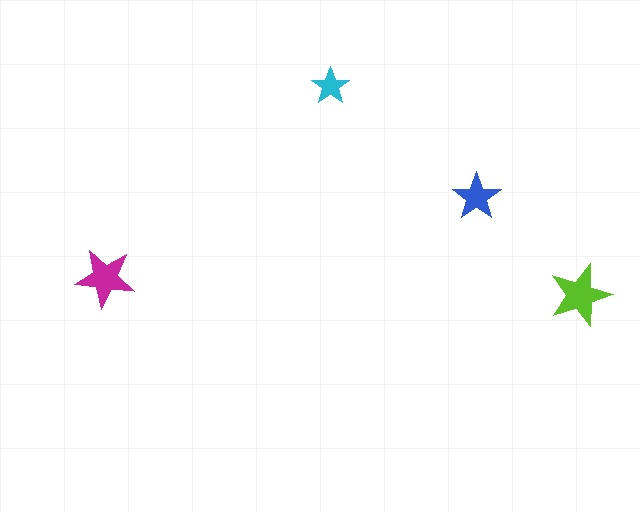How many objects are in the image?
There are 4 objects in the image.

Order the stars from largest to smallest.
the lime one, the magenta one, the blue one, the cyan one.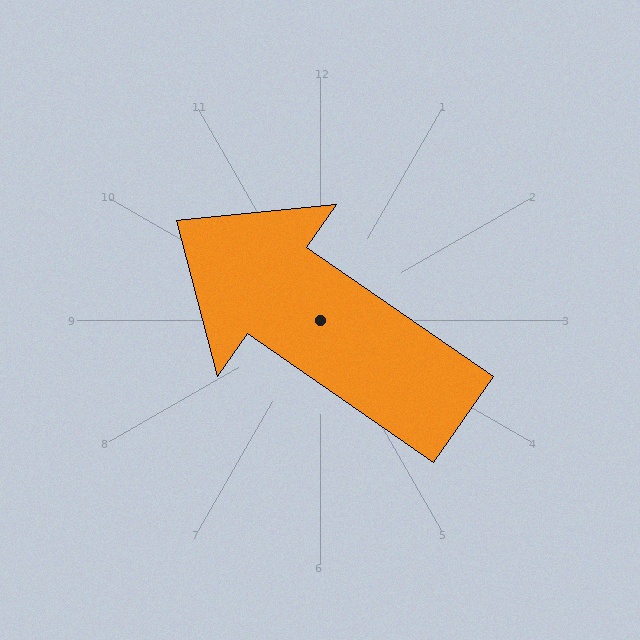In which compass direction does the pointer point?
Northwest.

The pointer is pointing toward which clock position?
Roughly 10 o'clock.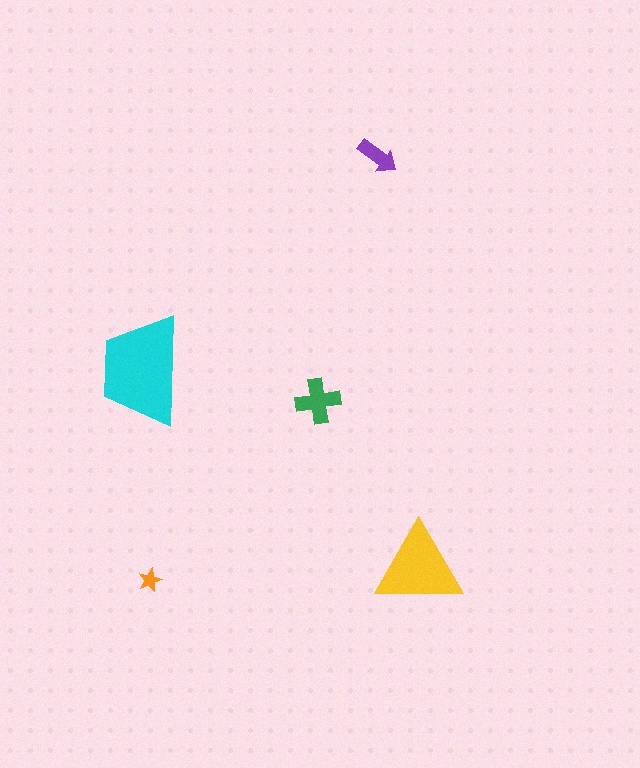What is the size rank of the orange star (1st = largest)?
5th.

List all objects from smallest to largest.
The orange star, the purple arrow, the green cross, the yellow triangle, the cyan trapezoid.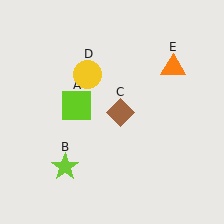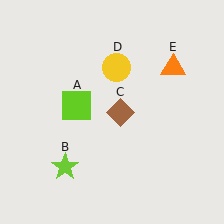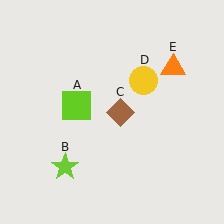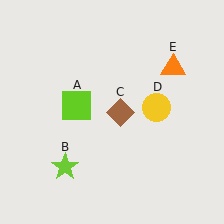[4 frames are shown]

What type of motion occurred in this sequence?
The yellow circle (object D) rotated clockwise around the center of the scene.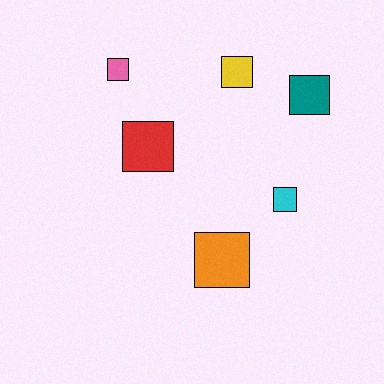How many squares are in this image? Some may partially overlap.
There are 6 squares.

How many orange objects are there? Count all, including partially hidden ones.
There is 1 orange object.